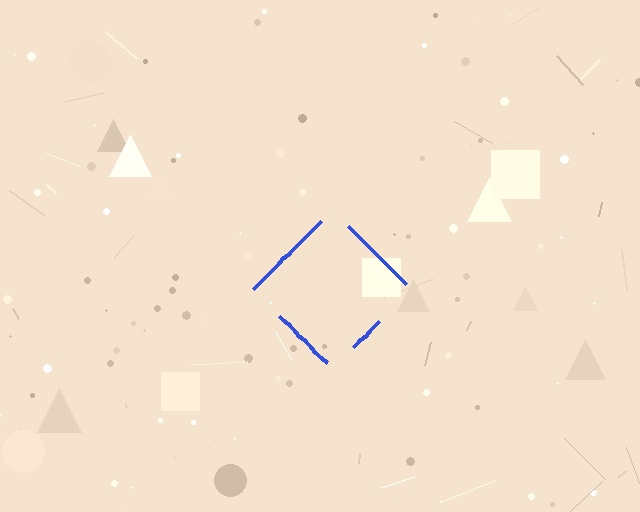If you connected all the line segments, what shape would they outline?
They would outline a diamond.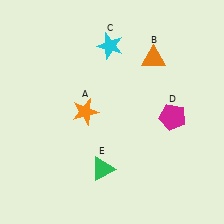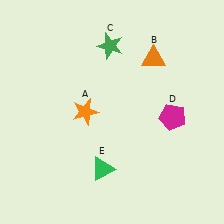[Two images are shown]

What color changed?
The star (C) changed from cyan in Image 1 to green in Image 2.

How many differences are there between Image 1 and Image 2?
There is 1 difference between the two images.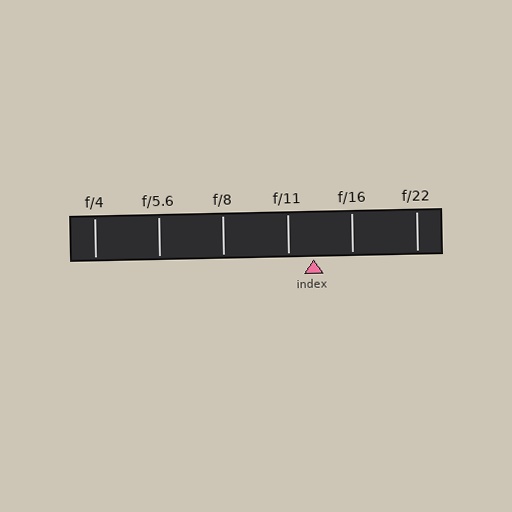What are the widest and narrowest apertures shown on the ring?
The widest aperture shown is f/4 and the narrowest is f/22.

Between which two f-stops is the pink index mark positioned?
The index mark is between f/11 and f/16.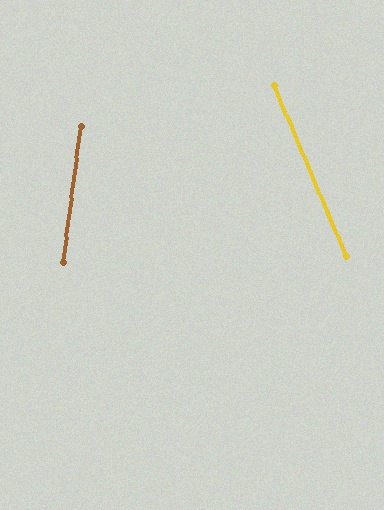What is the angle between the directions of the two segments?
Approximately 30 degrees.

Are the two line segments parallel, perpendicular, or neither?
Neither parallel nor perpendicular — they differ by about 30°.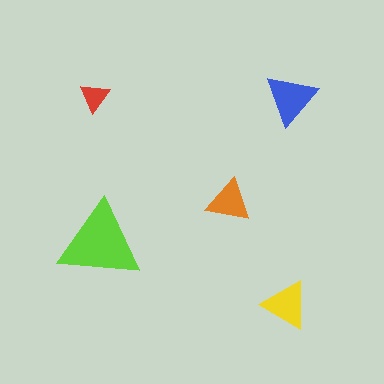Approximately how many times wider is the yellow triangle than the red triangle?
About 1.5 times wider.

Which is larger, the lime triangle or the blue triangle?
The lime one.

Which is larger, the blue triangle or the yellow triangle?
The blue one.